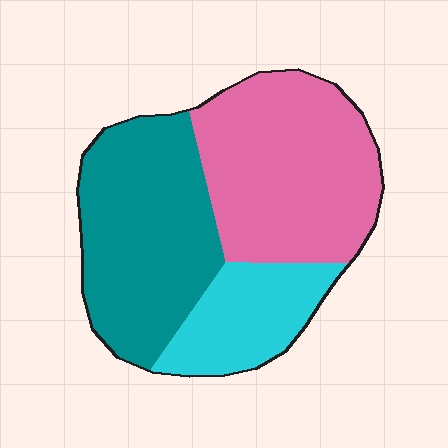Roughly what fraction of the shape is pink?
Pink takes up about two fifths (2/5) of the shape.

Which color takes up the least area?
Cyan, at roughly 20%.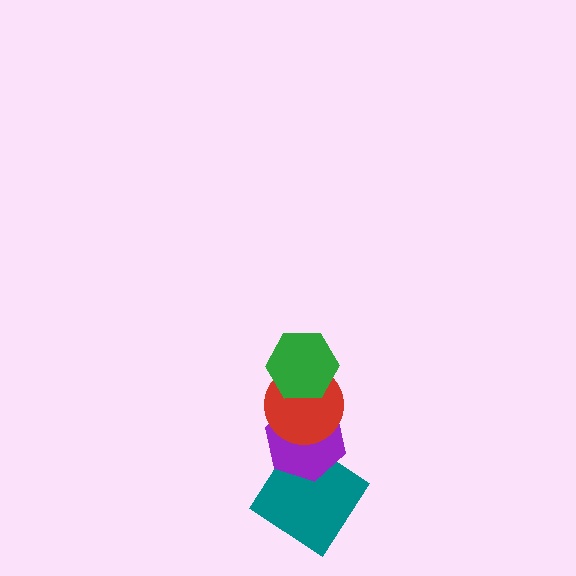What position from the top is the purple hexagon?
The purple hexagon is 3rd from the top.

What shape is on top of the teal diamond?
The purple hexagon is on top of the teal diamond.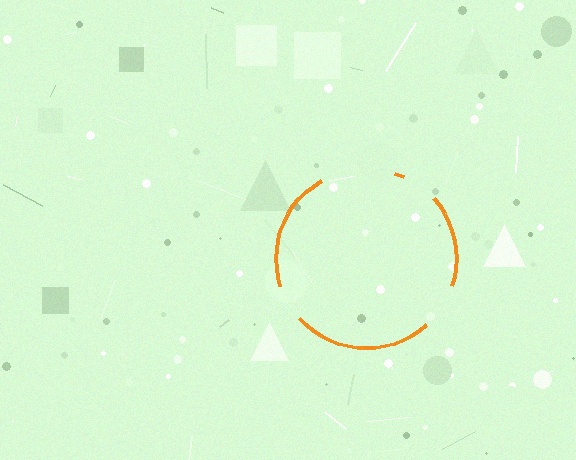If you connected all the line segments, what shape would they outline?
They would outline a circle.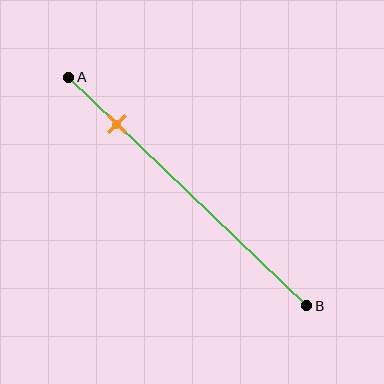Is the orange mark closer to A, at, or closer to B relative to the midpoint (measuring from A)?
The orange mark is closer to point A than the midpoint of segment AB.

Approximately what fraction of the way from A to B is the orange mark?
The orange mark is approximately 20% of the way from A to B.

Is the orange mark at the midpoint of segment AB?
No, the mark is at about 20% from A, not at the 50% midpoint.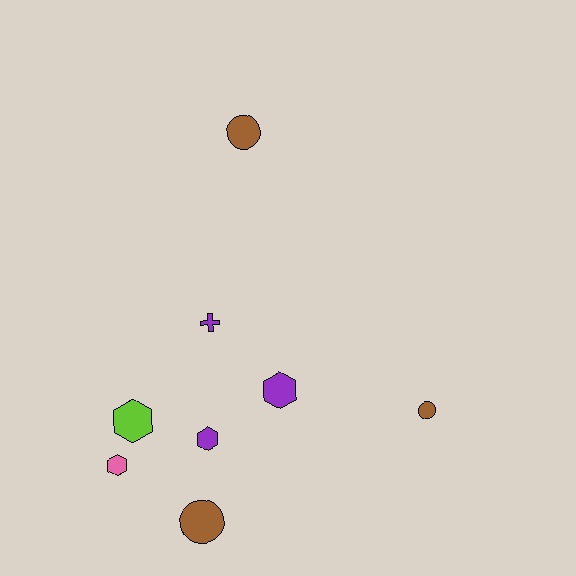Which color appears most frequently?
Purple, with 3 objects.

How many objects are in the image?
There are 8 objects.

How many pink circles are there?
There are no pink circles.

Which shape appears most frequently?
Hexagon, with 4 objects.